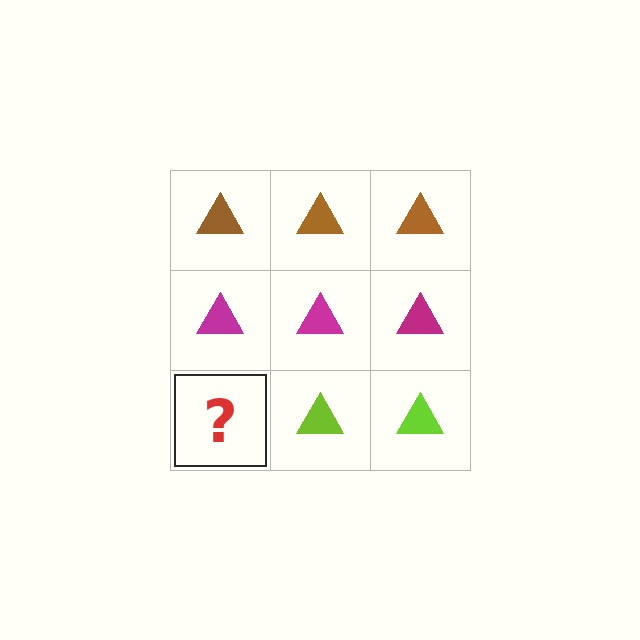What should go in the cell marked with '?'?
The missing cell should contain a lime triangle.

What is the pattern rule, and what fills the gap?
The rule is that each row has a consistent color. The gap should be filled with a lime triangle.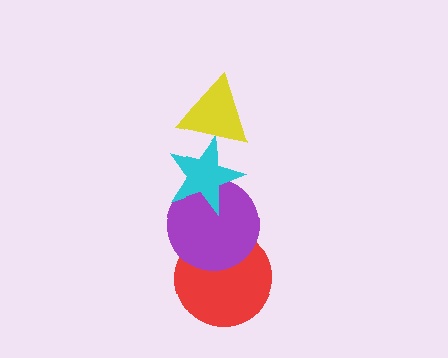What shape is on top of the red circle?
The purple circle is on top of the red circle.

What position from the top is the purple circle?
The purple circle is 3rd from the top.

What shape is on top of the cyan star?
The yellow triangle is on top of the cyan star.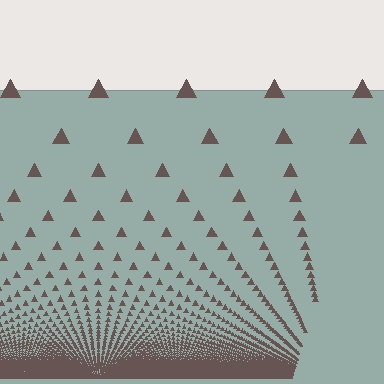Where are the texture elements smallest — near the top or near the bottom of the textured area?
Near the bottom.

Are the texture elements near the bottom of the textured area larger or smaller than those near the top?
Smaller. The gradient is inverted — elements near the bottom are smaller and denser.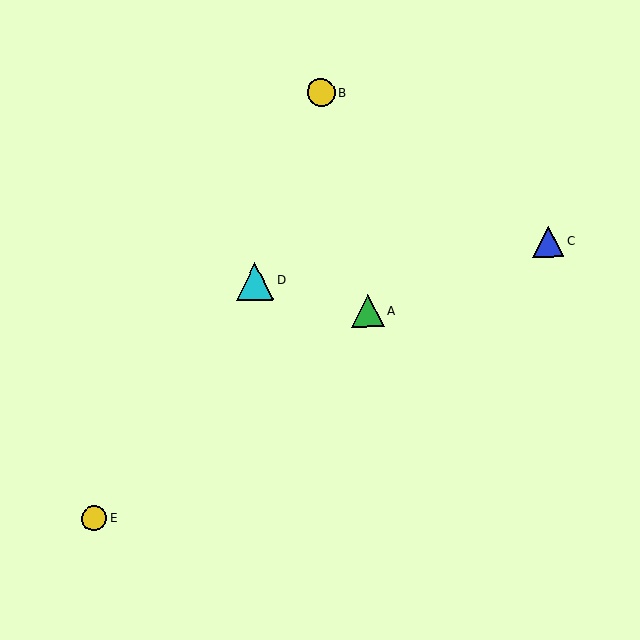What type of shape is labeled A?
Shape A is a green triangle.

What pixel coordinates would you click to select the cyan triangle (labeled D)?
Click at (255, 281) to select the cyan triangle D.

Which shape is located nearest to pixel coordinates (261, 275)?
The cyan triangle (labeled D) at (255, 281) is nearest to that location.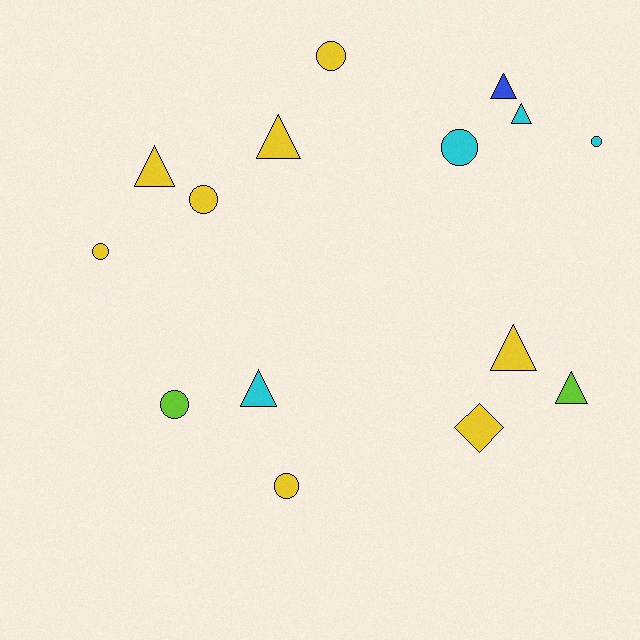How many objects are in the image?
There are 15 objects.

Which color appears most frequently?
Yellow, with 8 objects.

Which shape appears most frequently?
Circle, with 7 objects.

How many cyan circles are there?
There are 2 cyan circles.